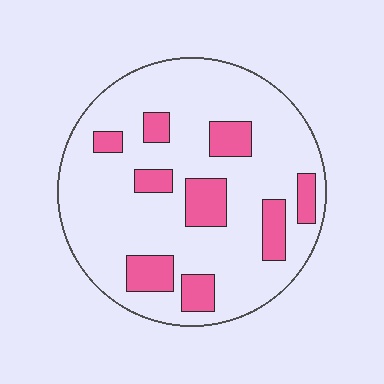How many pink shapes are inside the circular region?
9.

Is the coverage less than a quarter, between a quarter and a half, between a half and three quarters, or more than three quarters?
Less than a quarter.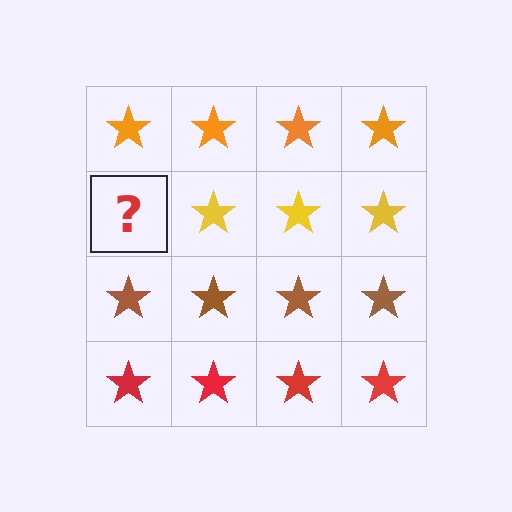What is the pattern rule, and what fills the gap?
The rule is that each row has a consistent color. The gap should be filled with a yellow star.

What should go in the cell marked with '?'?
The missing cell should contain a yellow star.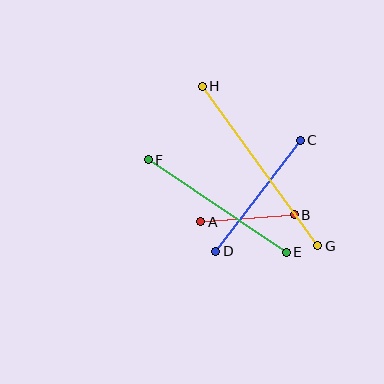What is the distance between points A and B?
The distance is approximately 94 pixels.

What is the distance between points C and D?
The distance is approximately 139 pixels.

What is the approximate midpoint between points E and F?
The midpoint is at approximately (217, 206) pixels.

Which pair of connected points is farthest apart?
Points G and H are farthest apart.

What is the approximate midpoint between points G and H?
The midpoint is at approximately (260, 166) pixels.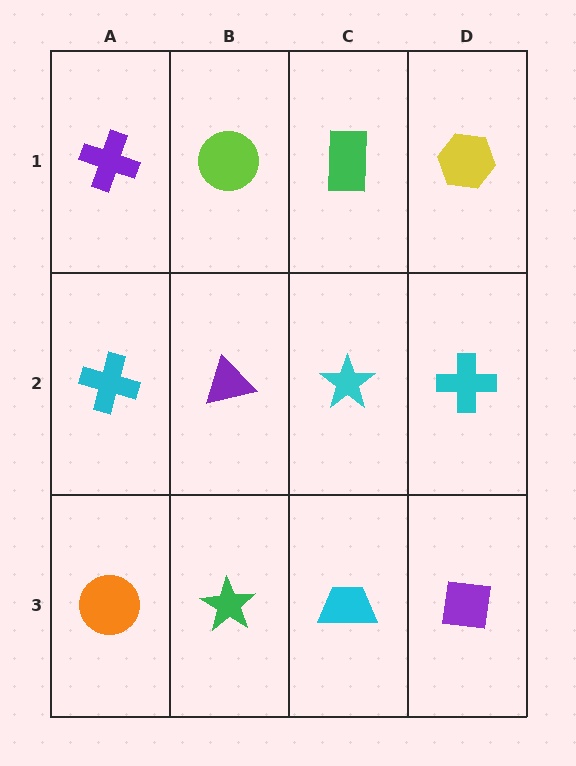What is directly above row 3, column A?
A cyan cross.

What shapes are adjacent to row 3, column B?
A purple triangle (row 2, column B), an orange circle (row 3, column A), a cyan trapezoid (row 3, column C).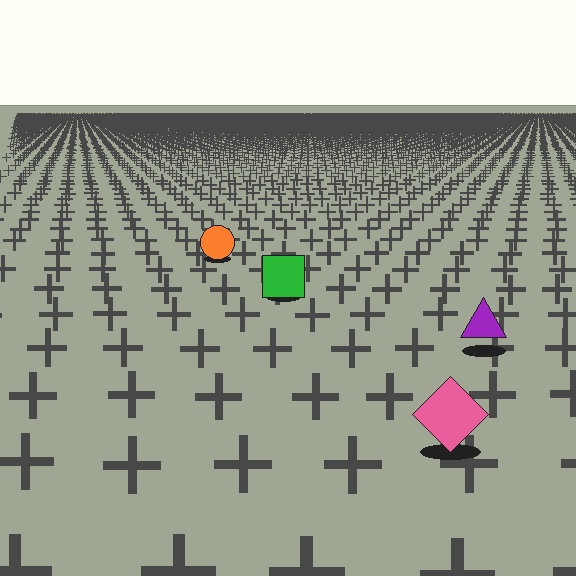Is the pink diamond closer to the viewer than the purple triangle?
Yes. The pink diamond is closer — you can tell from the texture gradient: the ground texture is coarser near it.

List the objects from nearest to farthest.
From nearest to farthest: the pink diamond, the purple triangle, the green square, the orange circle.